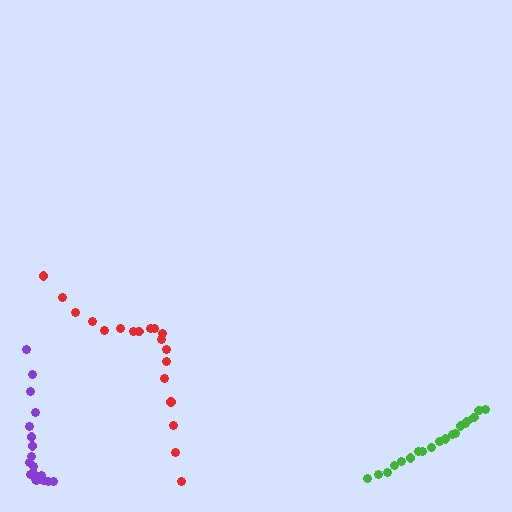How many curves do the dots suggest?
There are 3 distinct paths.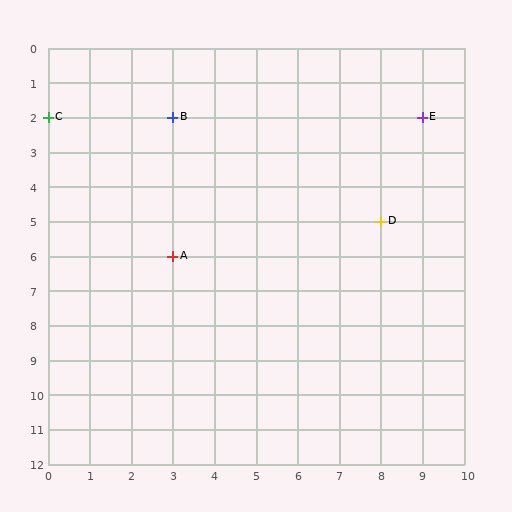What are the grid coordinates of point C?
Point C is at grid coordinates (0, 2).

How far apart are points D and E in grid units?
Points D and E are 1 column and 3 rows apart (about 3.2 grid units diagonally).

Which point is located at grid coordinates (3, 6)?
Point A is at (3, 6).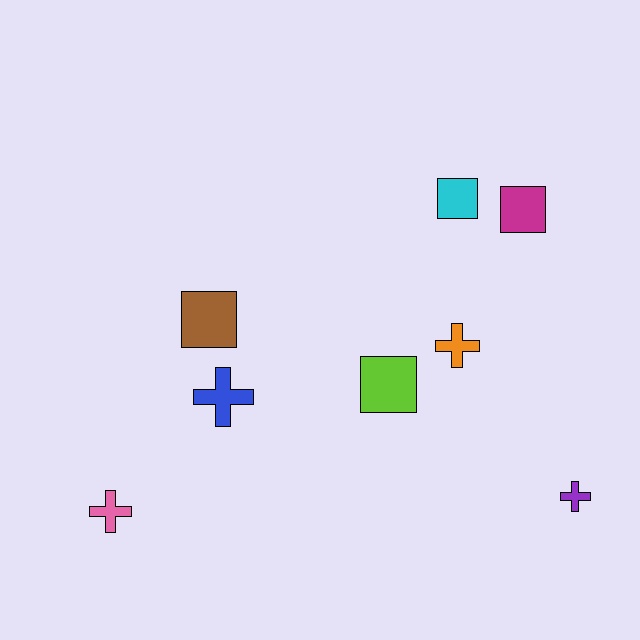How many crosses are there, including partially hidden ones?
There are 4 crosses.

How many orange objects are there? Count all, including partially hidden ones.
There is 1 orange object.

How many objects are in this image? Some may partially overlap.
There are 8 objects.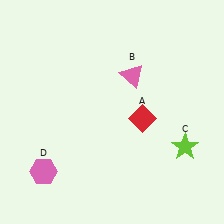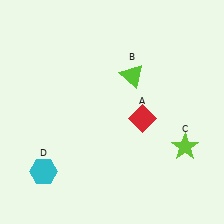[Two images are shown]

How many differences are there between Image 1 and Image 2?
There are 2 differences between the two images.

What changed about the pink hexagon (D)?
In Image 1, D is pink. In Image 2, it changed to cyan.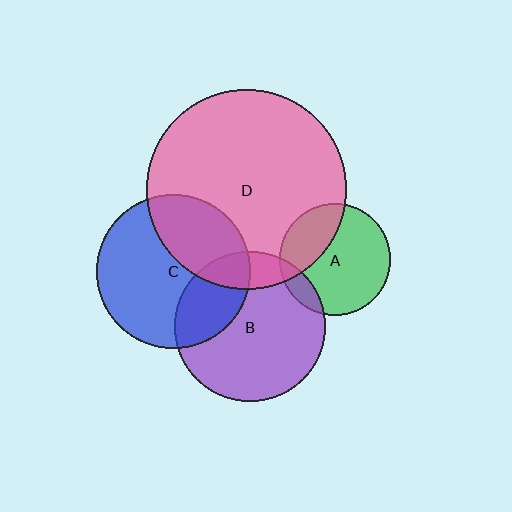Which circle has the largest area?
Circle D (pink).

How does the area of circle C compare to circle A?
Approximately 1.9 times.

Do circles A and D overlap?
Yes.